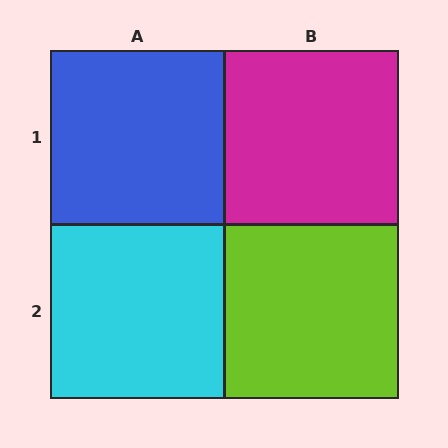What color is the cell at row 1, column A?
Blue.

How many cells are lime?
1 cell is lime.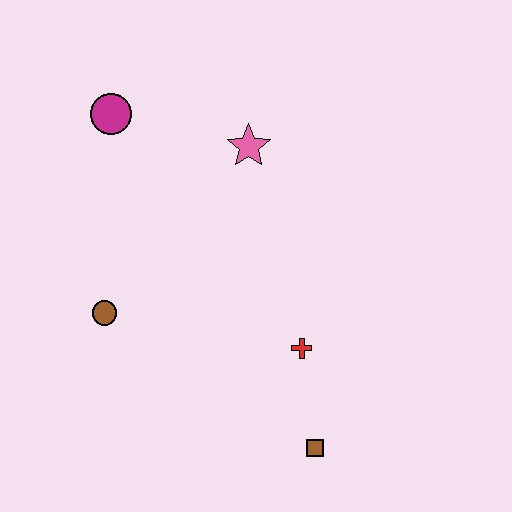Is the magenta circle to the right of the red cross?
No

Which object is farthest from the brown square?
The magenta circle is farthest from the brown square.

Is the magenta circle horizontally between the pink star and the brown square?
No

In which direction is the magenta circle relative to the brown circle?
The magenta circle is above the brown circle.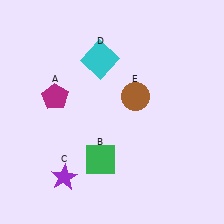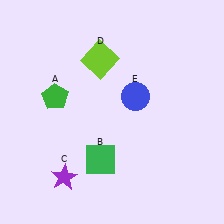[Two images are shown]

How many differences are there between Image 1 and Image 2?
There are 3 differences between the two images.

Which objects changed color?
A changed from magenta to green. D changed from cyan to lime. E changed from brown to blue.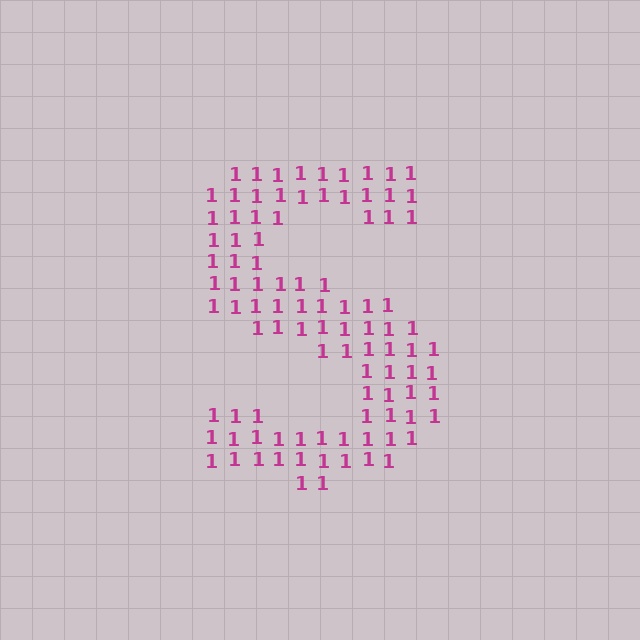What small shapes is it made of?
It is made of small digit 1's.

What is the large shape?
The large shape is the letter S.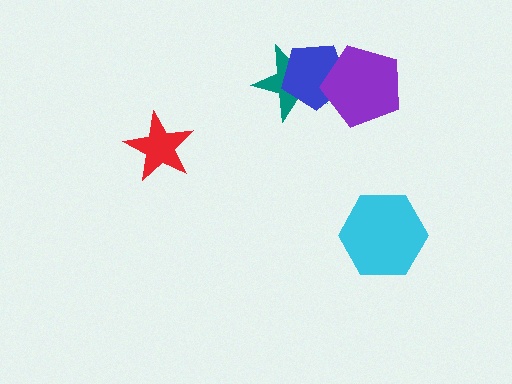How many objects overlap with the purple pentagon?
2 objects overlap with the purple pentagon.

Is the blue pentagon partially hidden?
Yes, it is partially covered by another shape.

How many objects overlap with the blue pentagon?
2 objects overlap with the blue pentagon.